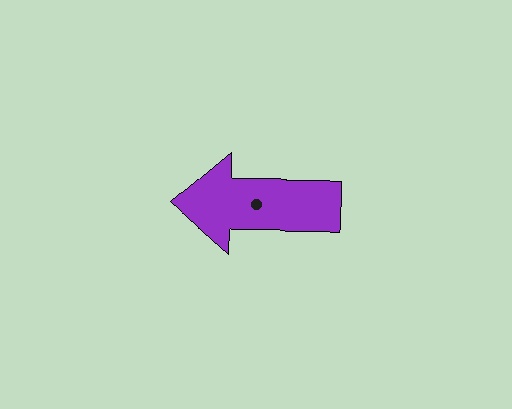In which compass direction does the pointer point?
West.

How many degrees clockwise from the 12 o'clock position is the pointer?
Approximately 271 degrees.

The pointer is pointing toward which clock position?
Roughly 9 o'clock.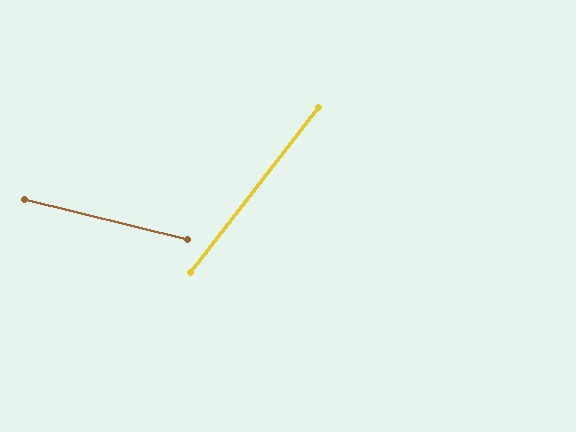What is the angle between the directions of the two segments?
Approximately 66 degrees.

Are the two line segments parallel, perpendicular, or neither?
Neither parallel nor perpendicular — they differ by about 66°.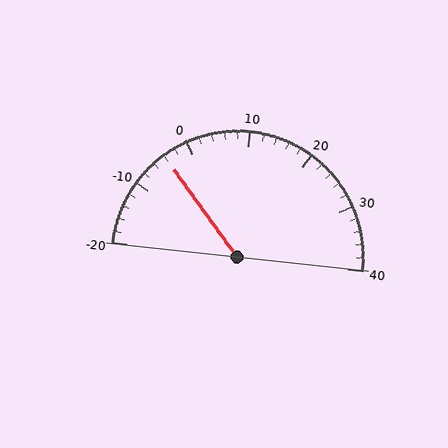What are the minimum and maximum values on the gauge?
The gauge ranges from -20 to 40.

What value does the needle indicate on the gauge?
The needle indicates approximately -4.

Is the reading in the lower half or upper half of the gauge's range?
The reading is in the lower half of the range (-20 to 40).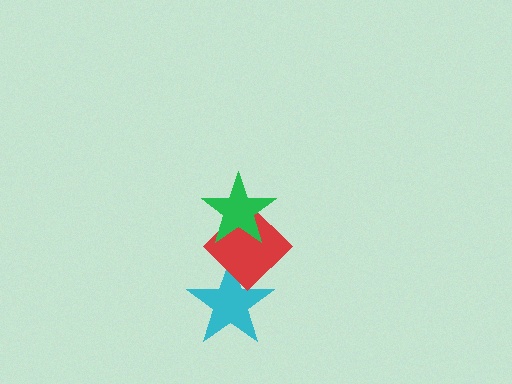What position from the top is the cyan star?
The cyan star is 3rd from the top.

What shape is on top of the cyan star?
The red diamond is on top of the cyan star.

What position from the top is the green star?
The green star is 1st from the top.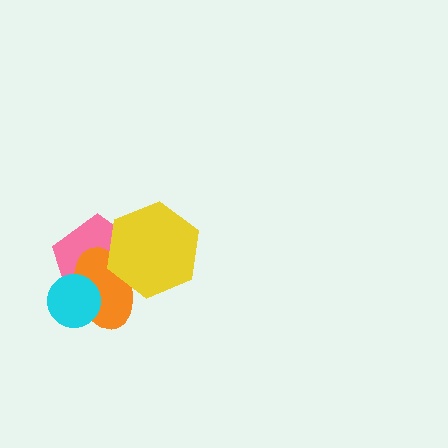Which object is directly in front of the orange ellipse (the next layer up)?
The yellow hexagon is directly in front of the orange ellipse.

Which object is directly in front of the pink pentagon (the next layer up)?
The orange ellipse is directly in front of the pink pentagon.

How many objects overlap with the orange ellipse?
3 objects overlap with the orange ellipse.